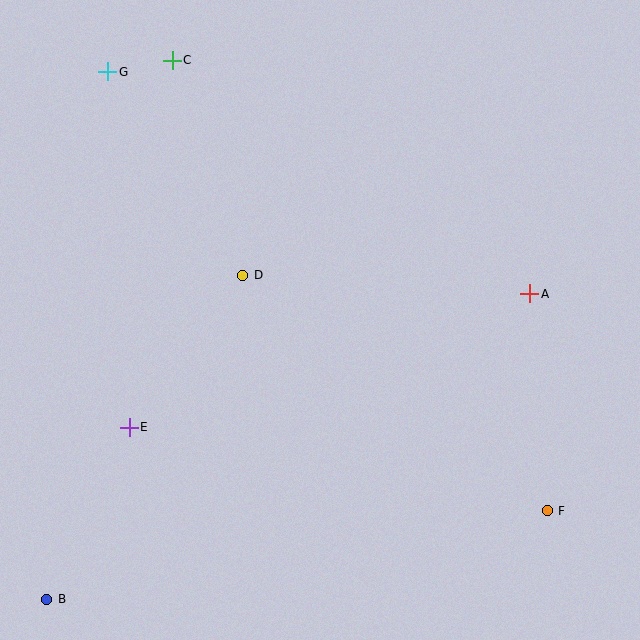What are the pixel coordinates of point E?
Point E is at (129, 427).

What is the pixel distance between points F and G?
The distance between F and G is 621 pixels.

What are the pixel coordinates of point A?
Point A is at (530, 294).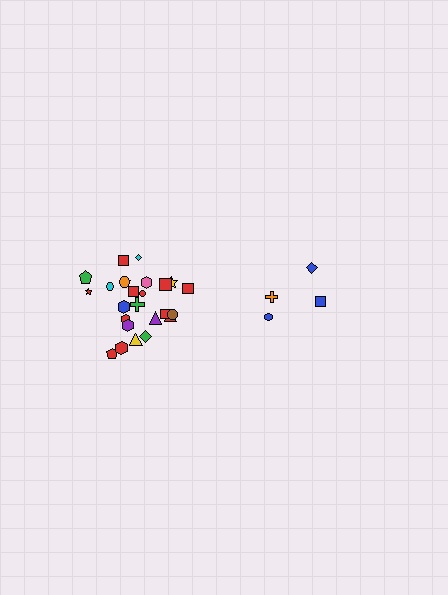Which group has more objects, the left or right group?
The left group.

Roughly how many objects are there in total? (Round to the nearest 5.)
Roughly 30 objects in total.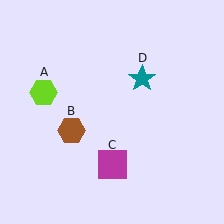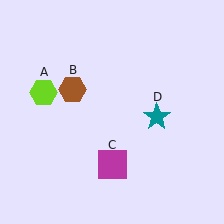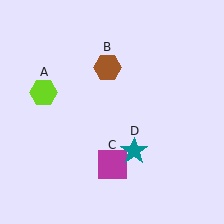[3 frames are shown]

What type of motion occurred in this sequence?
The brown hexagon (object B), teal star (object D) rotated clockwise around the center of the scene.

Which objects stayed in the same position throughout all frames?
Lime hexagon (object A) and magenta square (object C) remained stationary.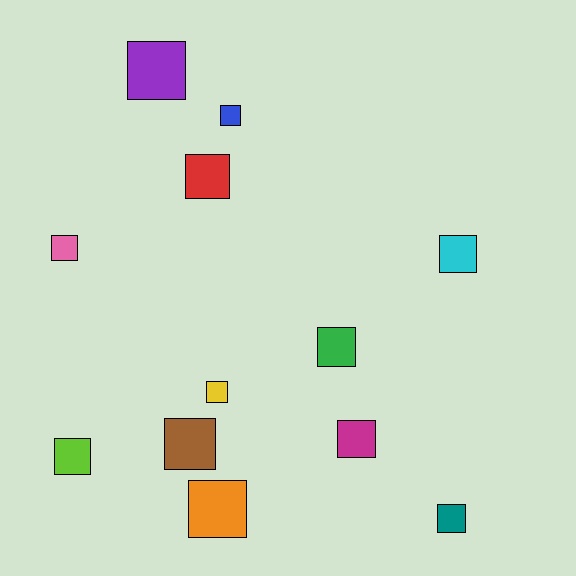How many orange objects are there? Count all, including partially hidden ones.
There is 1 orange object.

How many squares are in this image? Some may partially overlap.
There are 12 squares.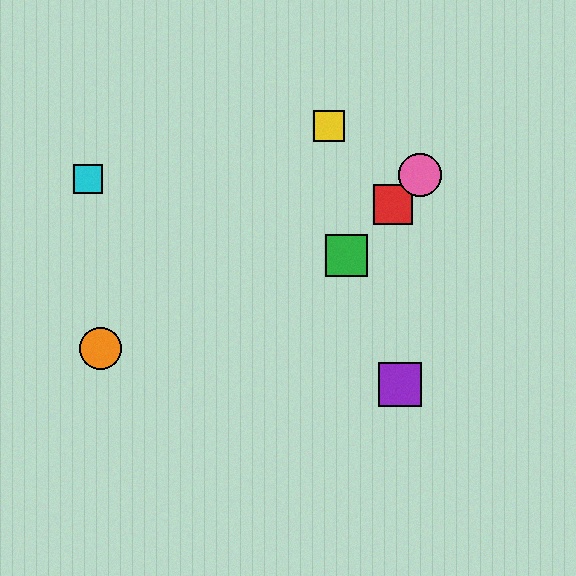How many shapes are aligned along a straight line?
4 shapes (the red square, the blue circle, the green square, the pink circle) are aligned along a straight line.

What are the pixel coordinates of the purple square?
The purple square is at (400, 384).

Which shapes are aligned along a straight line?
The red square, the blue circle, the green square, the pink circle are aligned along a straight line.